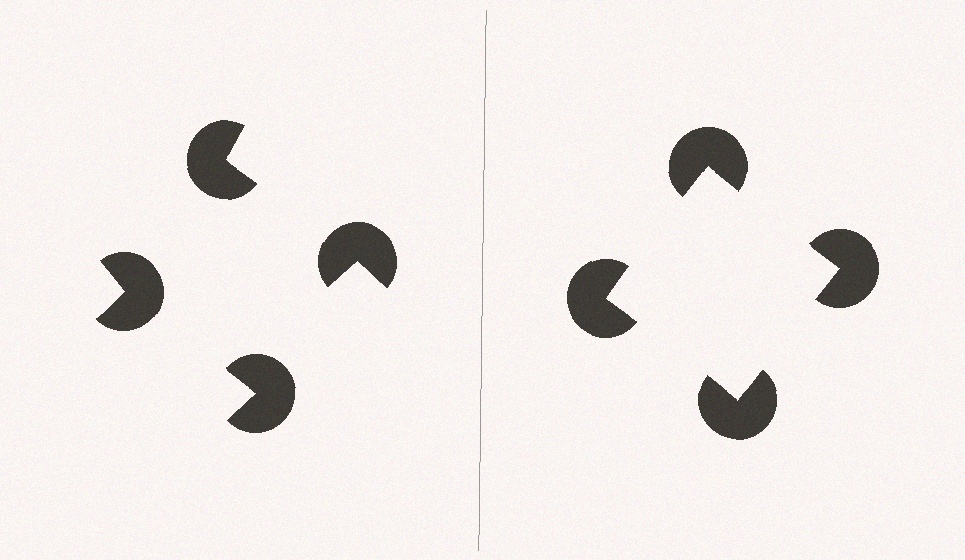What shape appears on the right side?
An illusory square.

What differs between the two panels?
The pac-man discs are positioned identically on both sides; only the wedge orientations differ. On the right they align to a square; on the left they are misaligned.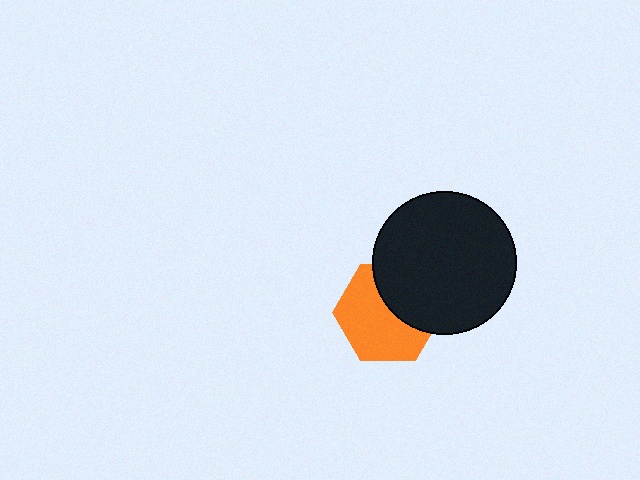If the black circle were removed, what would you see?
You would see the complete orange hexagon.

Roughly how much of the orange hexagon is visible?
About half of it is visible (roughly 61%).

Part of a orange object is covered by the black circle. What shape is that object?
It is a hexagon.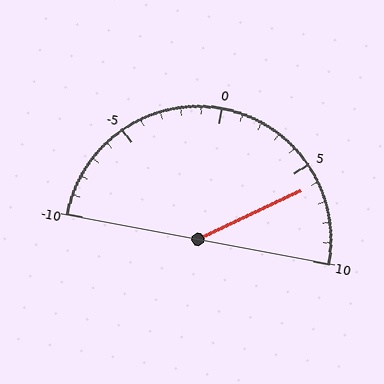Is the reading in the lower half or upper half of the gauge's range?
The reading is in the upper half of the range (-10 to 10).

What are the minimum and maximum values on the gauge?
The gauge ranges from -10 to 10.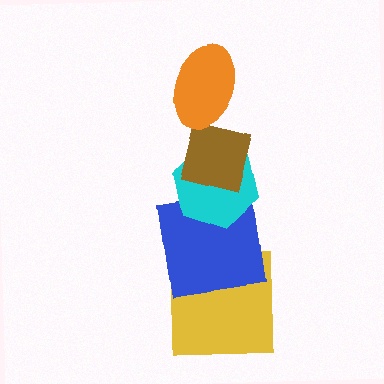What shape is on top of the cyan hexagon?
The brown square is on top of the cyan hexagon.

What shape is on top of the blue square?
The cyan hexagon is on top of the blue square.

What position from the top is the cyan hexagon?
The cyan hexagon is 3rd from the top.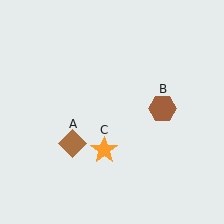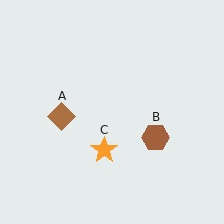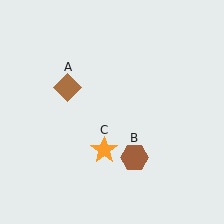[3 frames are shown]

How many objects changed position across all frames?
2 objects changed position: brown diamond (object A), brown hexagon (object B).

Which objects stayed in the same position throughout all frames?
Orange star (object C) remained stationary.